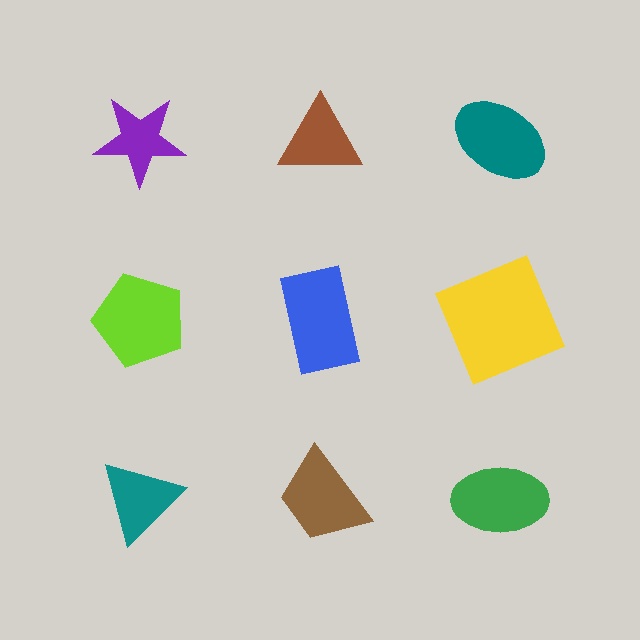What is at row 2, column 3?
A yellow square.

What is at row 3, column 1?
A teal triangle.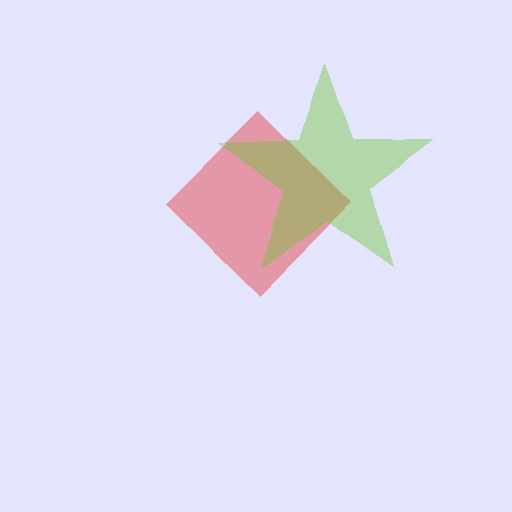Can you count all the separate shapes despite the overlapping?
Yes, there are 2 separate shapes.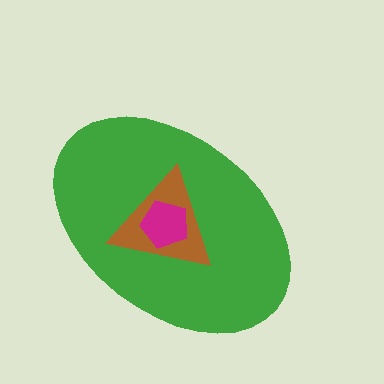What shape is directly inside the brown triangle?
The magenta pentagon.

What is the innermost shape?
The magenta pentagon.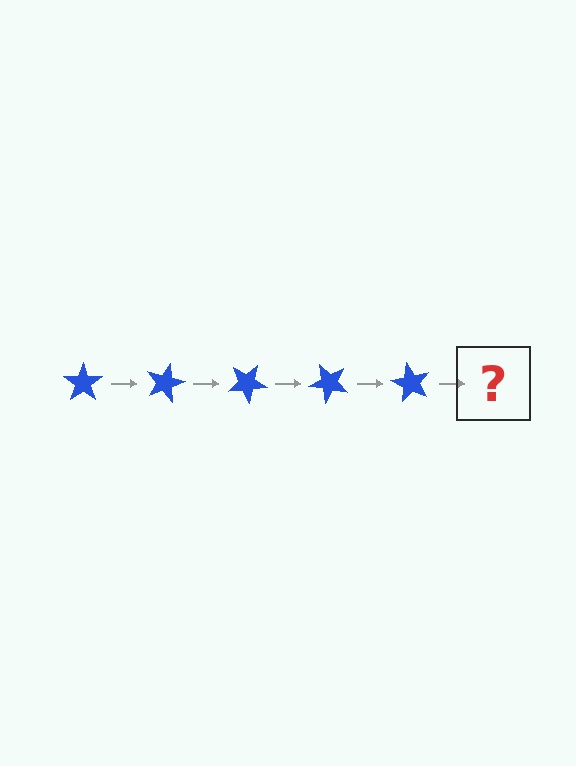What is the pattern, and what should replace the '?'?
The pattern is that the star rotates 15 degrees each step. The '?' should be a blue star rotated 75 degrees.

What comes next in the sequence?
The next element should be a blue star rotated 75 degrees.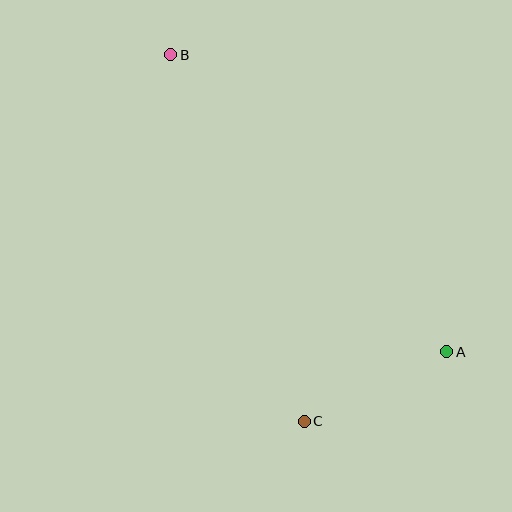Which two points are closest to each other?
Points A and C are closest to each other.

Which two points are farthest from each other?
Points A and B are farthest from each other.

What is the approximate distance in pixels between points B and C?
The distance between B and C is approximately 390 pixels.